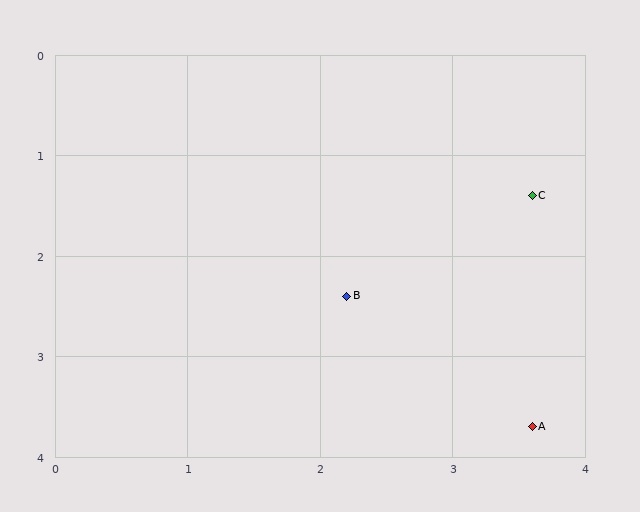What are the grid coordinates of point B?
Point B is at approximately (2.2, 2.4).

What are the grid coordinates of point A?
Point A is at approximately (3.6, 3.7).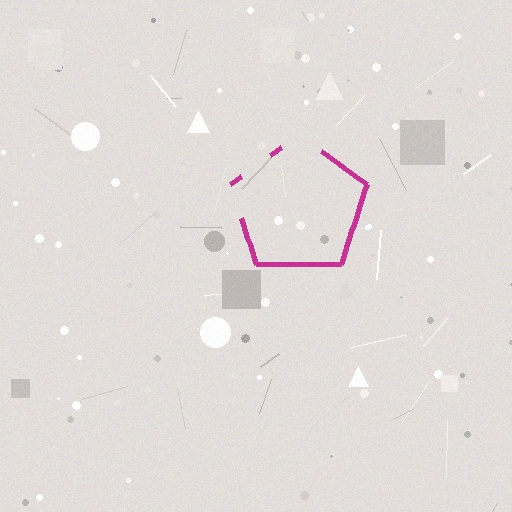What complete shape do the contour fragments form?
The contour fragments form a pentagon.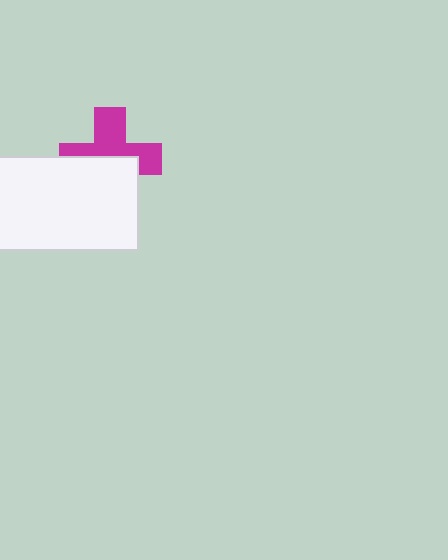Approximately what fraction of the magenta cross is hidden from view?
Roughly 49% of the magenta cross is hidden behind the white rectangle.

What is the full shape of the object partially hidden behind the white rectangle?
The partially hidden object is a magenta cross.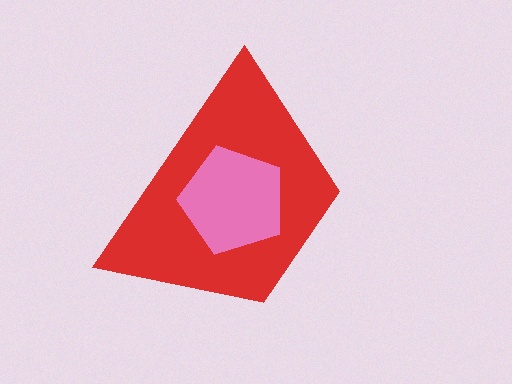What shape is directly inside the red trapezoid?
The pink pentagon.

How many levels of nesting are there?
2.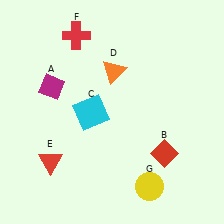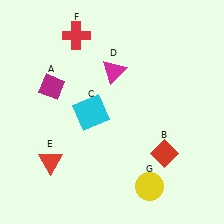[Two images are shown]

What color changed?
The triangle (D) changed from orange in Image 1 to magenta in Image 2.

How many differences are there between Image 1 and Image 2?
There is 1 difference between the two images.